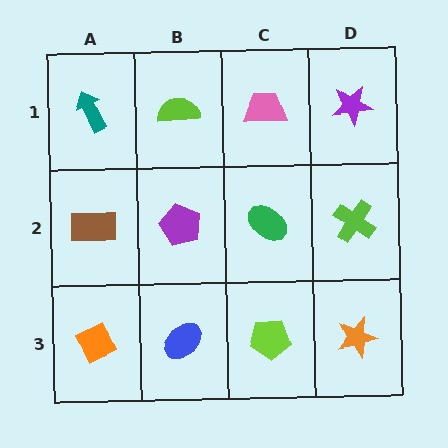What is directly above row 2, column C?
A pink trapezoid.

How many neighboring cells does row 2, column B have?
4.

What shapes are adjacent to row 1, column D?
A lime cross (row 2, column D), a pink trapezoid (row 1, column C).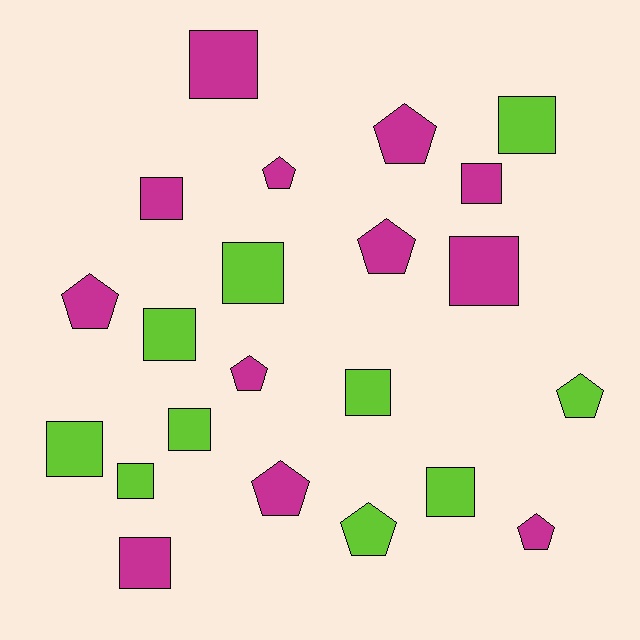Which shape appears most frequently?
Square, with 13 objects.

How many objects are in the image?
There are 22 objects.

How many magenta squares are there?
There are 5 magenta squares.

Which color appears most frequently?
Magenta, with 12 objects.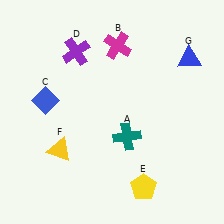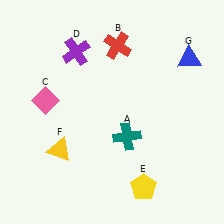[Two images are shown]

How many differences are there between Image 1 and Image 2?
There are 2 differences between the two images.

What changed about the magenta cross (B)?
In Image 1, B is magenta. In Image 2, it changed to red.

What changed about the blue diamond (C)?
In Image 1, C is blue. In Image 2, it changed to pink.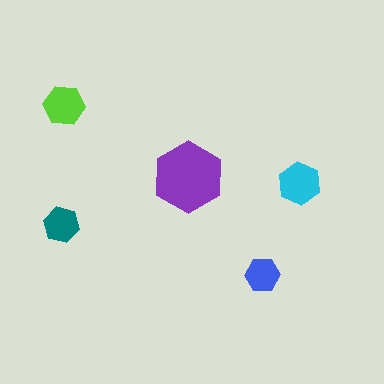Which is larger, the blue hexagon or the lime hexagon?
The lime one.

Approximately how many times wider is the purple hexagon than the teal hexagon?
About 2 times wider.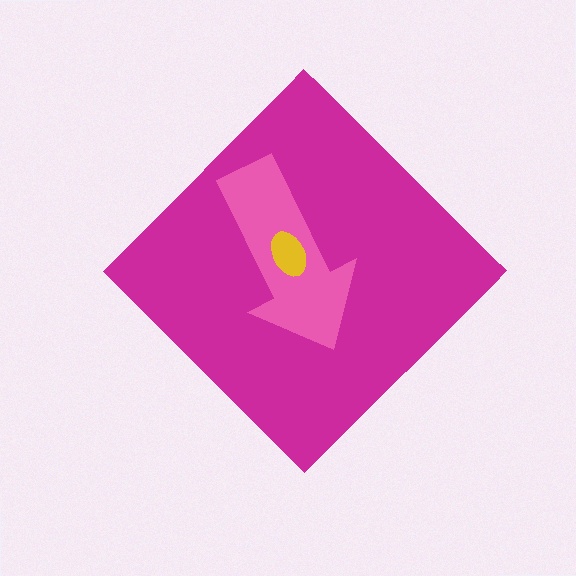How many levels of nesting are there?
3.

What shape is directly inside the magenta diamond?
The pink arrow.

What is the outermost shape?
The magenta diamond.